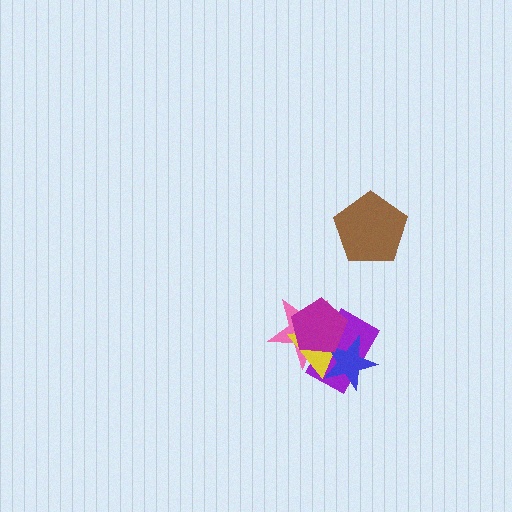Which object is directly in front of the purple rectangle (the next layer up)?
The yellow triangle is directly in front of the purple rectangle.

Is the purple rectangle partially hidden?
Yes, it is partially covered by another shape.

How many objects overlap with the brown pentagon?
0 objects overlap with the brown pentagon.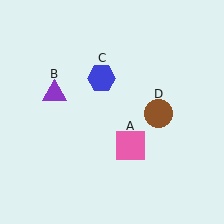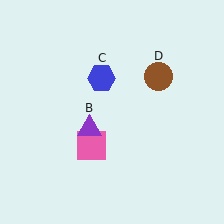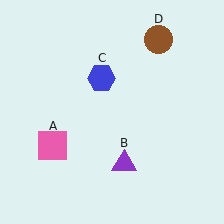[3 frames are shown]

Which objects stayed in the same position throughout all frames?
Blue hexagon (object C) remained stationary.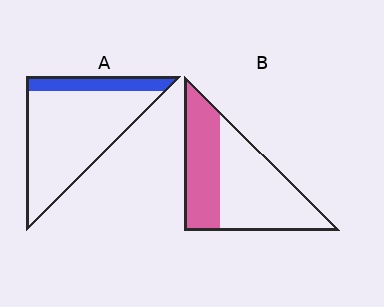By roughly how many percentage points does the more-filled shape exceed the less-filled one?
By roughly 20 percentage points (B over A).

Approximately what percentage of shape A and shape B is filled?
A is approximately 20% and B is approximately 40%.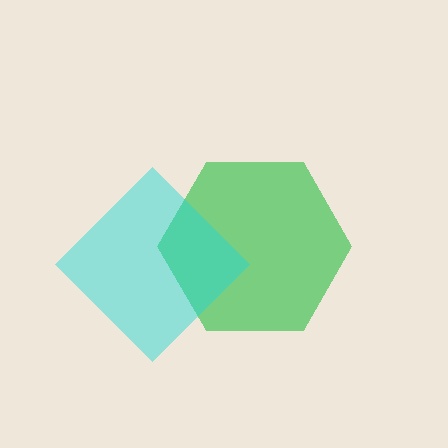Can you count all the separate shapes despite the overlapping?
Yes, there are 2 separate shapes.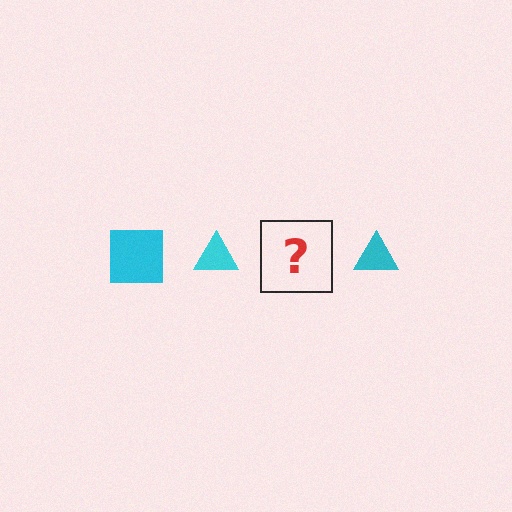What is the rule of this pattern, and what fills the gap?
The rule is that the pattern cycles through square, triangle shapes in cyan. The gap should be filled with a cyan square.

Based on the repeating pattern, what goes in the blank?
The blank should be a cyan square.